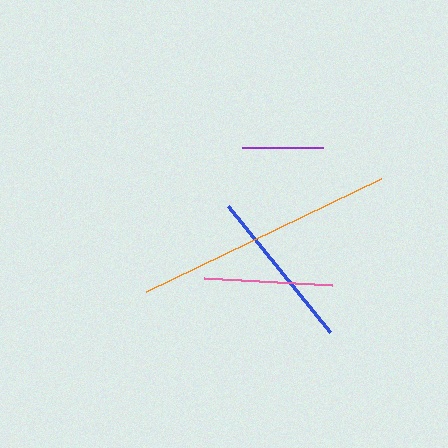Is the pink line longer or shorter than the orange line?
The orange line is longer than the pink line.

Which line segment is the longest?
The orange line is the longest at approximately 261 pixels.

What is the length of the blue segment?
The blue segment is approximately 162 pixels long.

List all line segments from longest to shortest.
From longest to shortest: orange, blue, pink, purple.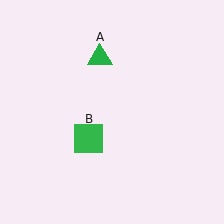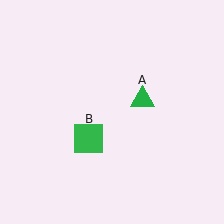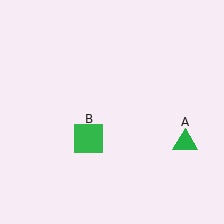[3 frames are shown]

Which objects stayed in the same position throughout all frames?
Green square (object B) remained stationary.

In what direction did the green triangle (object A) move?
The green triangle (object A) moved down and to the right.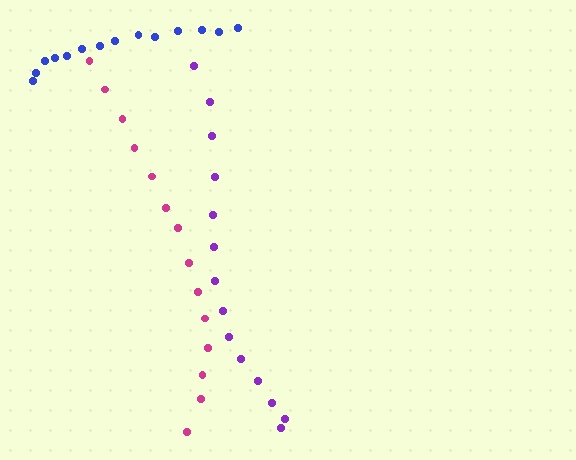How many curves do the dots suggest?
There are 3 distinct paths.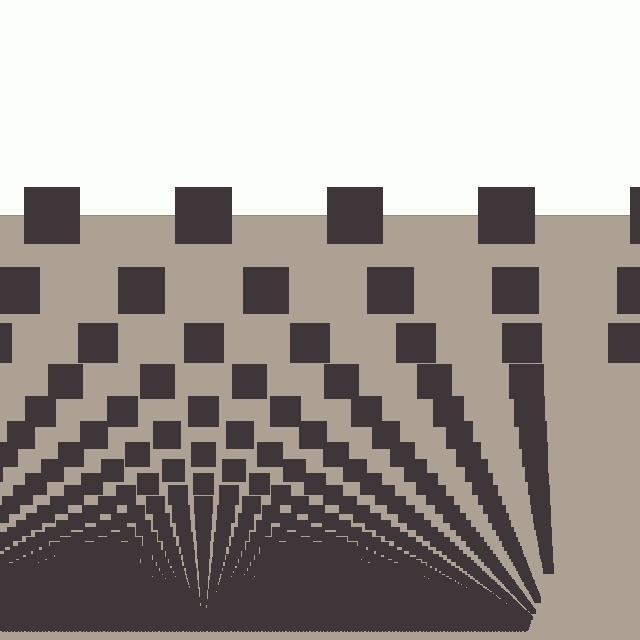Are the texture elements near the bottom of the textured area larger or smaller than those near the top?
Smaller. The gradient is inverted — elements near the bottom are smaller and denser.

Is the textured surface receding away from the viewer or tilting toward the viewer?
The surface appears to tilt toward the viewer. Texture elements get larger and sparser toward the top.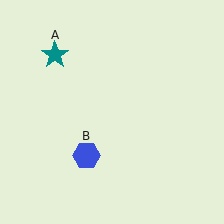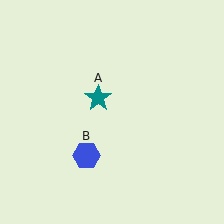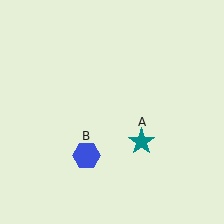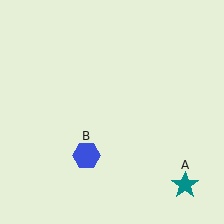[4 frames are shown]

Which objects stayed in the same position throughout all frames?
Blue hexagon (object B) remained stationary.